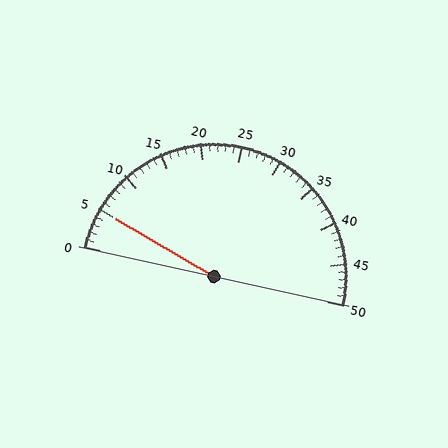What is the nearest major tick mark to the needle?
The nearest major tick mark is 5.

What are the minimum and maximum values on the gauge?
The gauge ranges from 0 to 50.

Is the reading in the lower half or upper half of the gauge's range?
The reading is in the lower half of the range (0 to 50).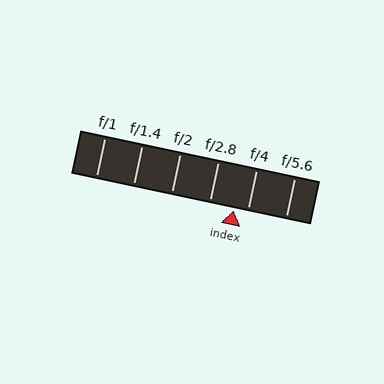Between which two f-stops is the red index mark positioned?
The index mark is between f/2.8 and f/4.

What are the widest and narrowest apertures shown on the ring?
The widest aperture shown is f/1 and the narrowest is f/5.6.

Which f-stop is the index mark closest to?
The index mark is closest to f/4.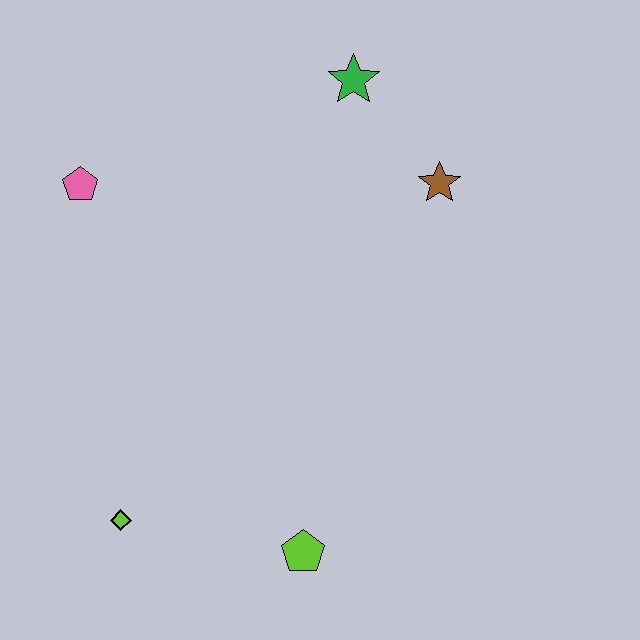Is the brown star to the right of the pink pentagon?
Yes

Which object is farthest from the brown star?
The lime diamond is farthest from the brown star.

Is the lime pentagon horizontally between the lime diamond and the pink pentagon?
No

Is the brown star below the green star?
Yes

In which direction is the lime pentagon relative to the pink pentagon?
The lime pentagon is below the pink pentagon.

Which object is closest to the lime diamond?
The lime pentagon is closest to the lime diamond.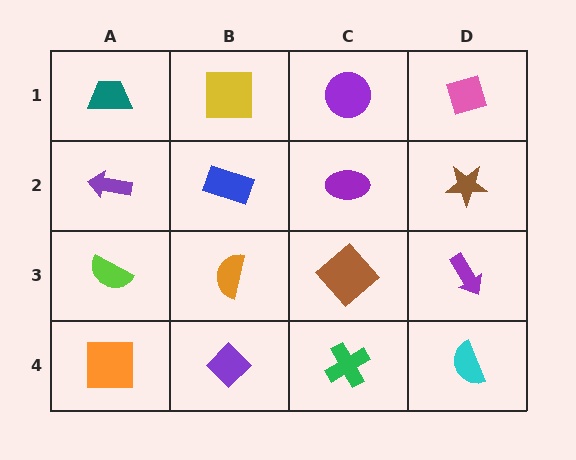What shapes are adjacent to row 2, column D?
A pink diamond (row 1, column D), a purple arrow (row 3, column D), a purple ellipse (row 2, column C).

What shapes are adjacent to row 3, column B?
A blue rectangle (row 2, column B), a purple diamond (row 4, column B), a lime semicircle (row 3, column A), a brown diamond (row 3, column C).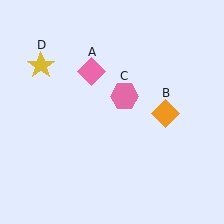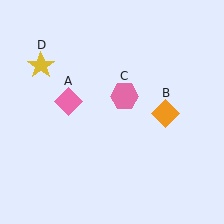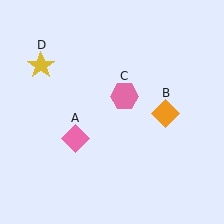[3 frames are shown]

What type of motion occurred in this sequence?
The pink diamond (object A) rotated counterclockwise around the center of the scene.